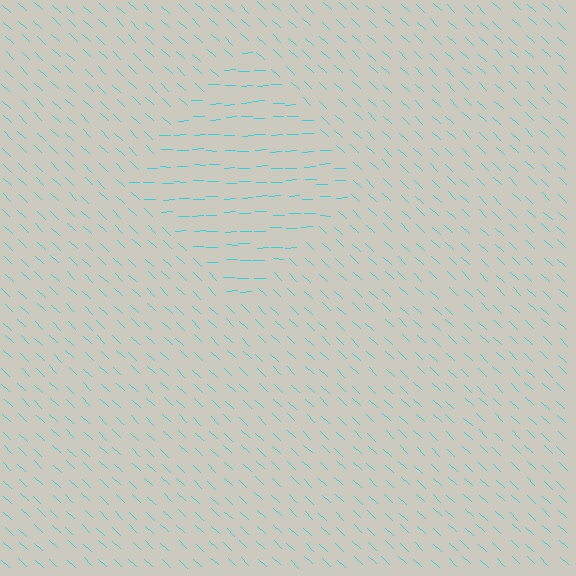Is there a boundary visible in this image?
Yes, there is a texture boundary formed by a change in line orientation.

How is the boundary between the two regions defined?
The boundary is defined purely by a change in line orientation (approximately 45 degrees difference). All lines are the same color and thickness.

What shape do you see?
I see a diamond.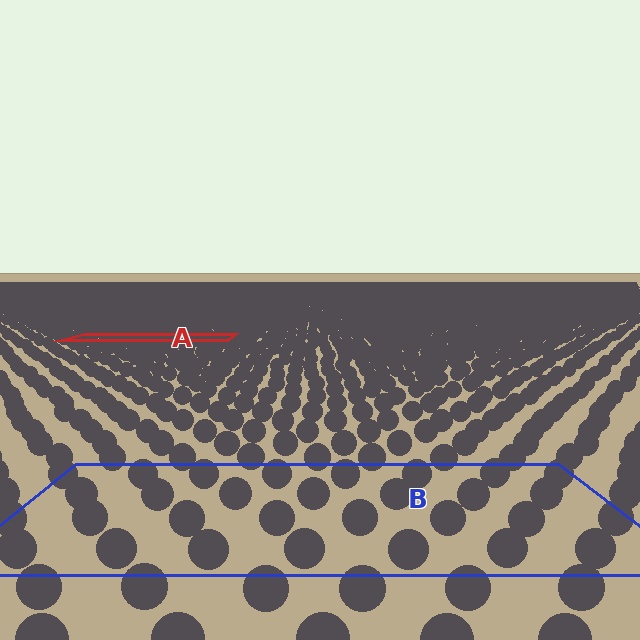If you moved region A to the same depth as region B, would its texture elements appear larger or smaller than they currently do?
They would appear larger. At a closer depth, the same texture elements are projected at a bigger on-screen size.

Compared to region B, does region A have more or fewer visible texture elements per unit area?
Region A has more texture elements per unit area — they are packed more densely because it is farther away.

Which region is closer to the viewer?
Region B is closer. The texture elements there are larger and more spread out.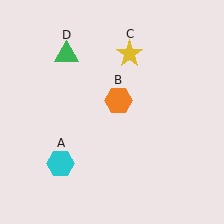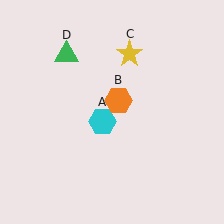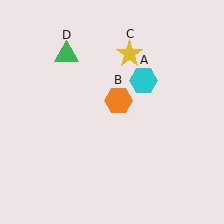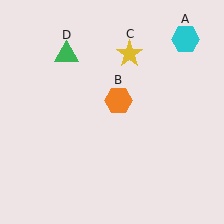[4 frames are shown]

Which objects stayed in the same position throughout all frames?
Orange hexagon (object B) and yellow star (object C) and green triangle (object D) remained stationary.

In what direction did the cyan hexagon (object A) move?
The cyan hexagon (object A) moved up and to the right.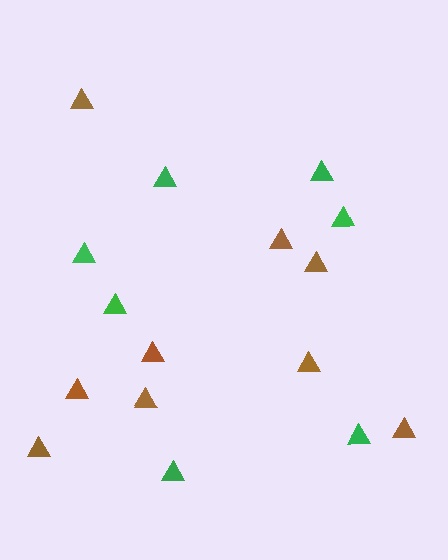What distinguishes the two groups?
There are 2 groups: one group of brown triangles (9) and one group of green triangles (7).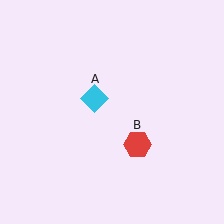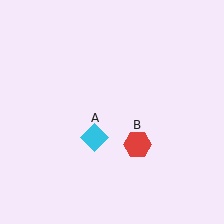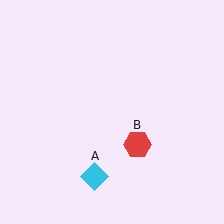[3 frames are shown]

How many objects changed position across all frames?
1 object changed position: cyan diamond (object A).